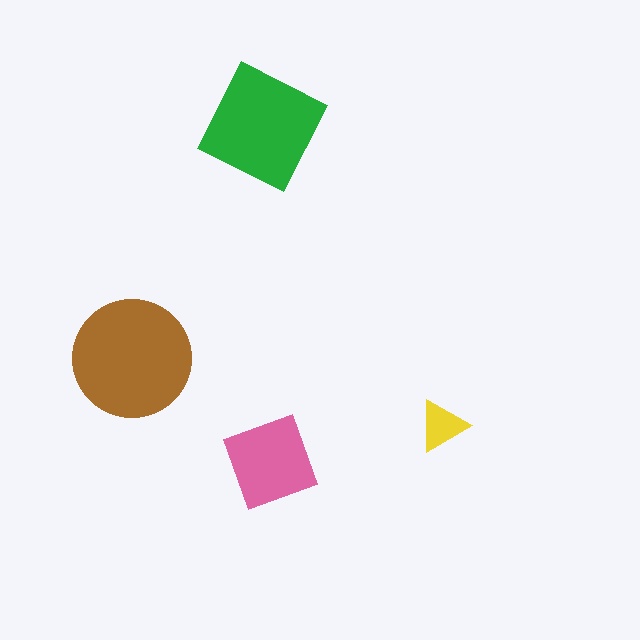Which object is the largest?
The brown circle.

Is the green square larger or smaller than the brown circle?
Smaller.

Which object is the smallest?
The yellow triangle.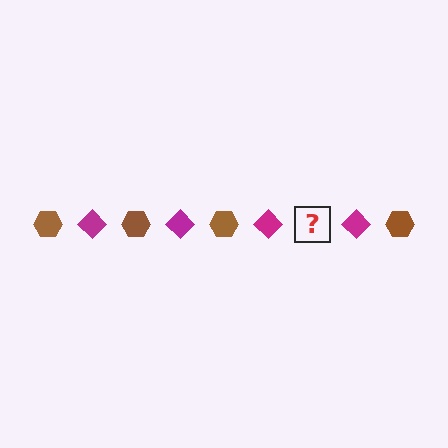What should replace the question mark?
The question mark should be replaced with a brown hexagon.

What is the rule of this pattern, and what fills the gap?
The rule is that the pattern alternates between brown hexagon and magenta diamond. The gap should be filled with a brown hexagon.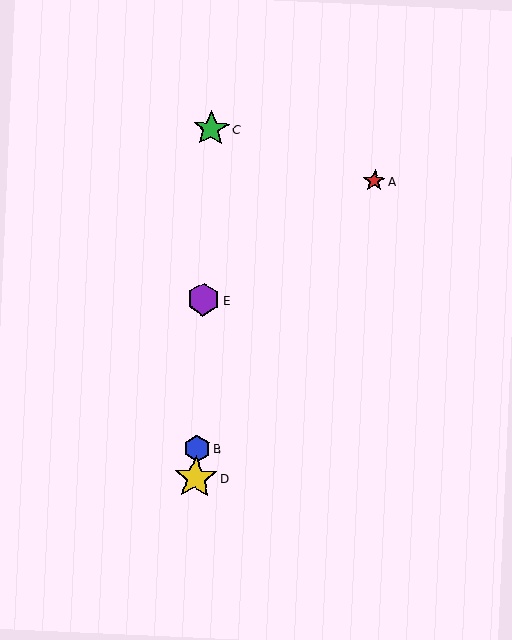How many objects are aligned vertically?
4 objects (B, C, D, E) are aligned vertically.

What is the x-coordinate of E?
Object E is at x≈204.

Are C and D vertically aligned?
Yes, both are at x≈211.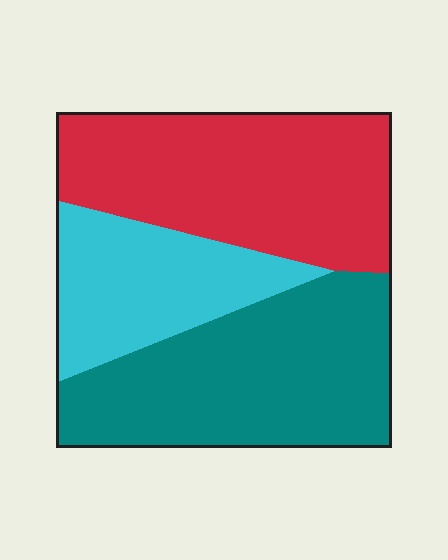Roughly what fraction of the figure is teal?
Teal takes up about two fifths (2/5) of the figure.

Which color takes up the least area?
Cyan, at roughly 25%.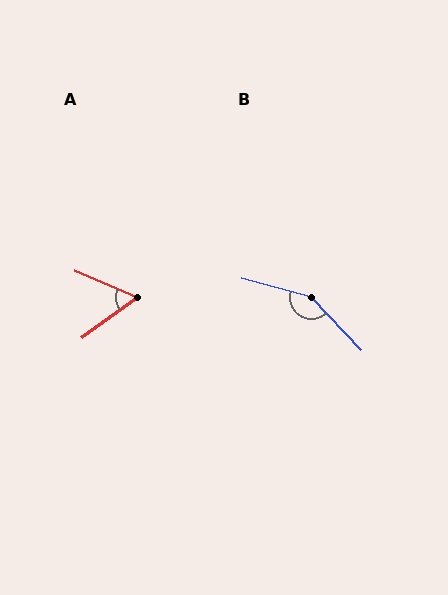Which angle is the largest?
B, at approximately 149 degrees.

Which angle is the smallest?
A, at approximately 59 degrees.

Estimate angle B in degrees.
Approximately 149 degrees.